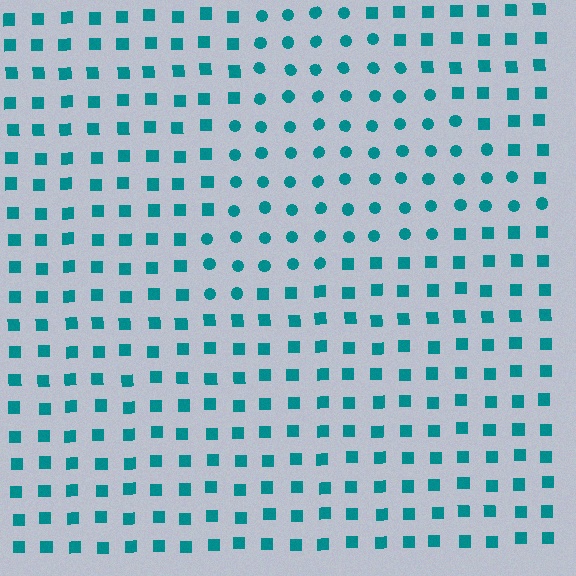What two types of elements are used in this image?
The image uses circles inside the triangle region and squares outside it.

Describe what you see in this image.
The image is filled with small teal elements arranged in a uniform grid. A triangle-shaped region contains circles, while the surrounding area contains squares. The boundary is defined purely by the change in element shape.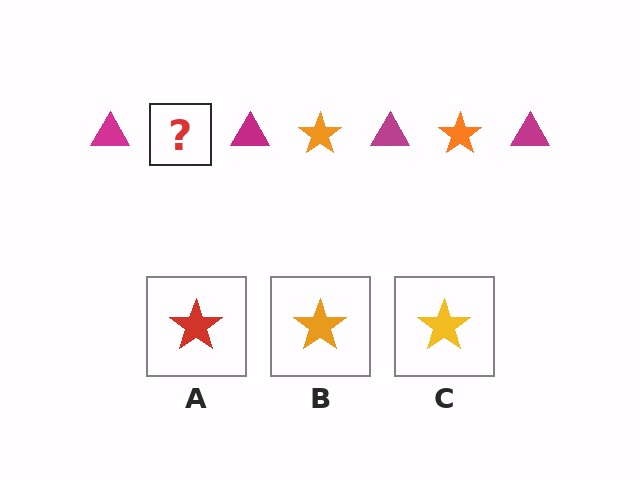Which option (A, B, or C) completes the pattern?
B.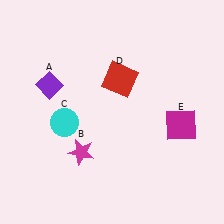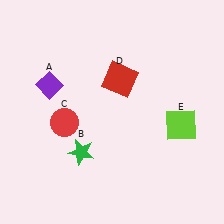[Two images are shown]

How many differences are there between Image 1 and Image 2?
There are 3 differences between the two images.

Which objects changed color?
B changed from magenta to green. C changed from cyan to red. E changed from magenta to lime.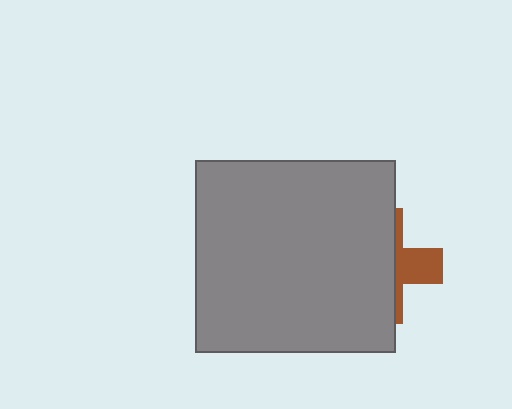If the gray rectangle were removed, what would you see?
You would see the complete brown cross.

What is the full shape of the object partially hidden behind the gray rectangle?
The partially hidden object is a brown cross.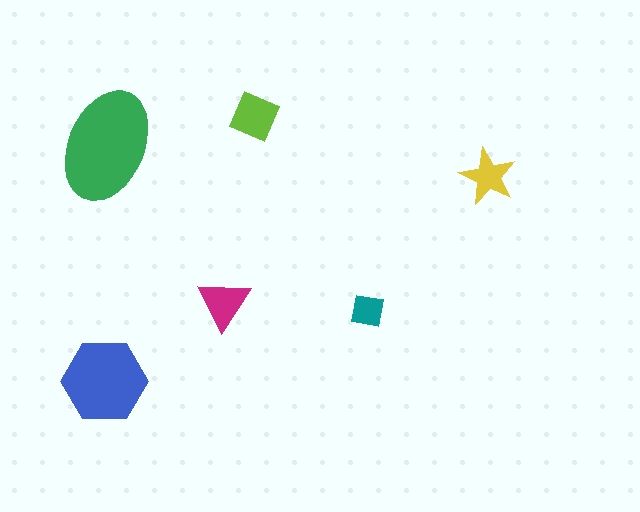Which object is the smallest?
The teal square.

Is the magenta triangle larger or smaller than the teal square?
Larger.